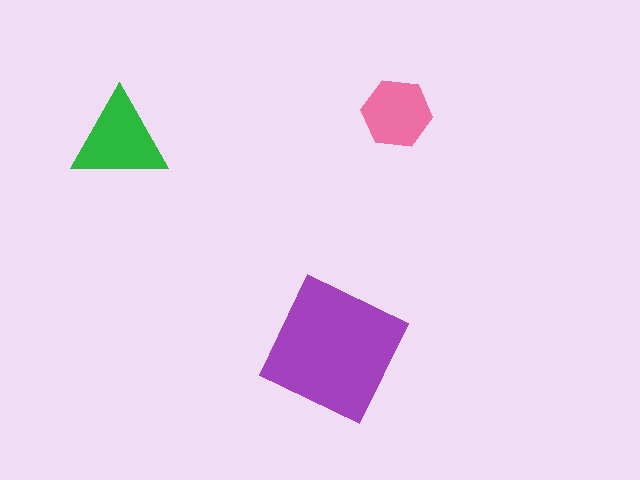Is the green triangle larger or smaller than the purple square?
Smaller.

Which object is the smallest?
The pink hexagon.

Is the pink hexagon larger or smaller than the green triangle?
Smaller.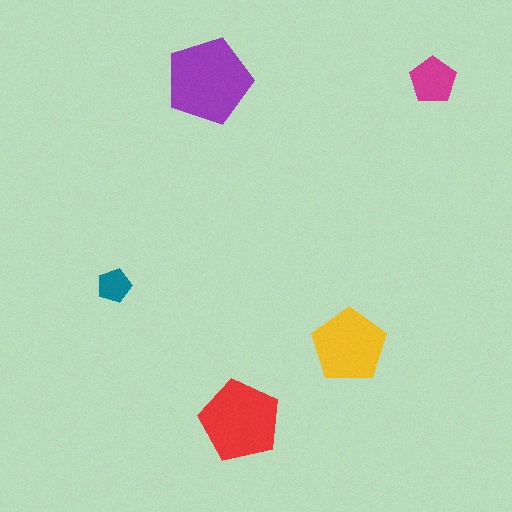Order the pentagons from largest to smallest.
the purple one, the red one, the yellow one, the magenta one, the teal one.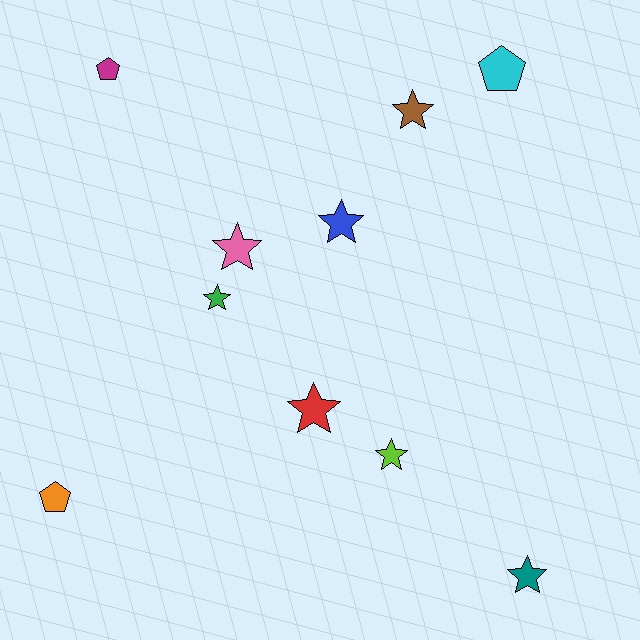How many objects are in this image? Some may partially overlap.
There are 10 objects.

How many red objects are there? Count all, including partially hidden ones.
There is 1 red object.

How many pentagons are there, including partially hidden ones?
There are 3 pentagons.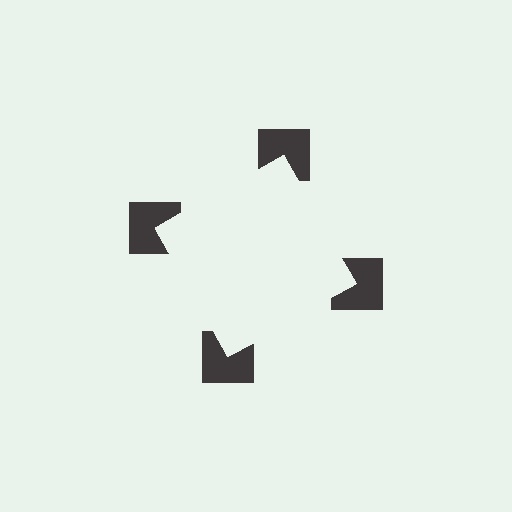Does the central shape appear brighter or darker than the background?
It typically appears slightly brighter than the background, even though no actual brightness change is drawn.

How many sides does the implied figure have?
4 sides.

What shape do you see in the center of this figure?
An illusory square — its edges are inferred from the aligned wedge cuts in the notched squares, not physically drawn.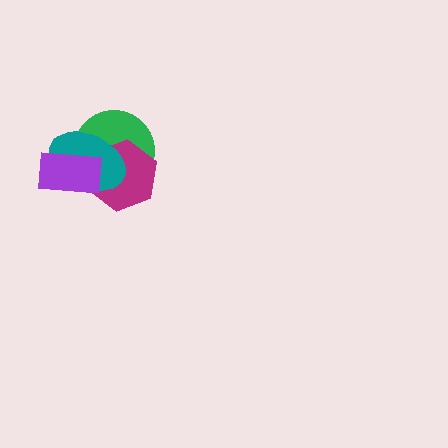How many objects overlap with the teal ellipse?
3 objects overlap with the teal ellipse.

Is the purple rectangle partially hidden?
No, no other shape covers it.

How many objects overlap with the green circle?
3 objects overlap with the green circle.